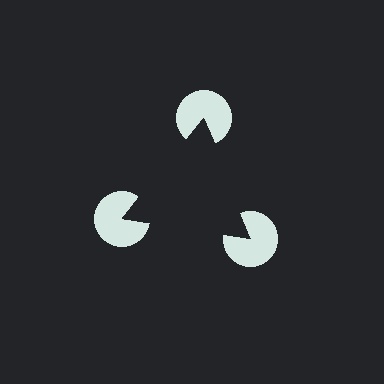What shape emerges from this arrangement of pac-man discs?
An illusory triangle — its edges are inferred from the aligned wedge cuts in the pac-man discs, not physically drawn.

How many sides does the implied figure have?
3 sides.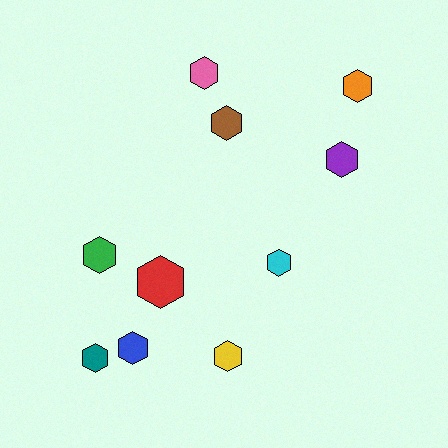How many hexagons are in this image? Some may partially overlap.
There are 10 hexagons.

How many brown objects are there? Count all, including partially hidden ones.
There is 1 brown object.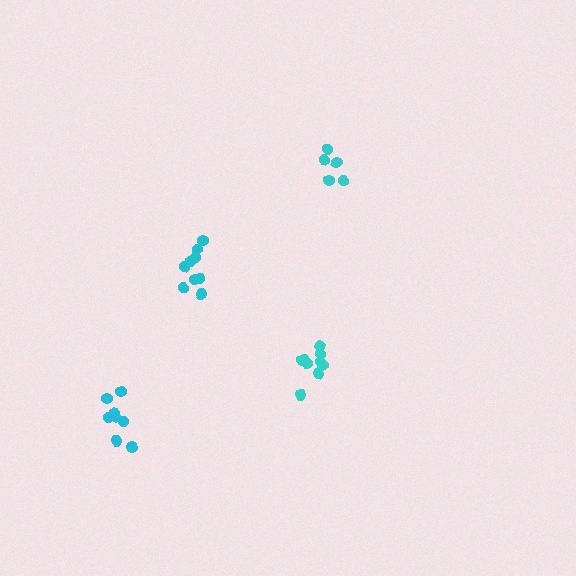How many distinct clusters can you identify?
There are 4 distinct clusters.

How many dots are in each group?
Group 1: 5 dots, Group 2: 9 dots, Group 3: 9 dots, Group 4: 9 dots (32 total).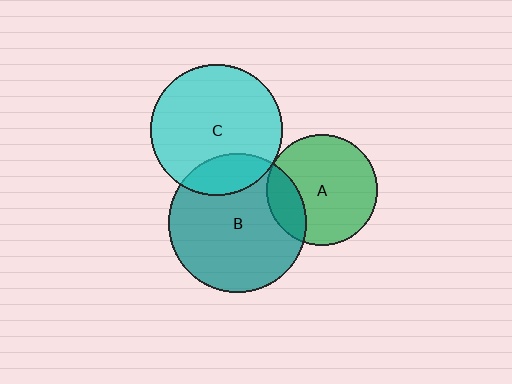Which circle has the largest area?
Circle B (teal).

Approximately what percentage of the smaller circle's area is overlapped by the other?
Approximately 20%.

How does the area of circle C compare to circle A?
Approximately 1.4 times.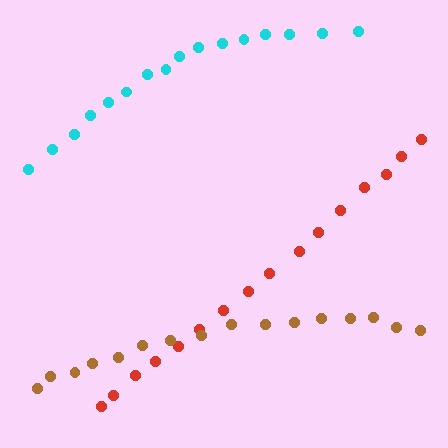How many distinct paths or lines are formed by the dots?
There are 3 distinct paths.